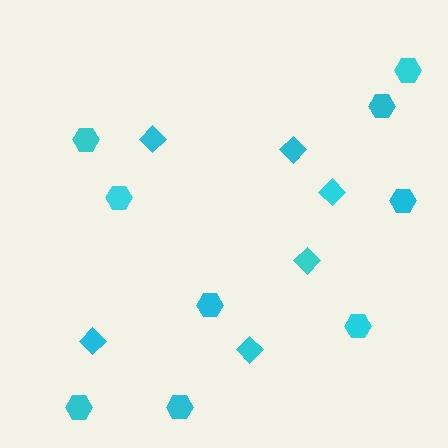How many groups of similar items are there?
There are 2 groups: one group of hexagons (9) and one group of diamonds (6).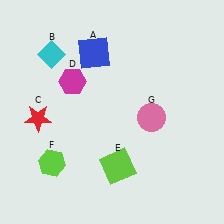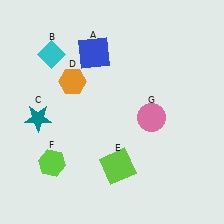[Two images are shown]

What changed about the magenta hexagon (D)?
In Image 1, D is magenta. In Image 2, it changed to orange.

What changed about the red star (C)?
In Image 1, C is red. In Image 2, it changed to teal.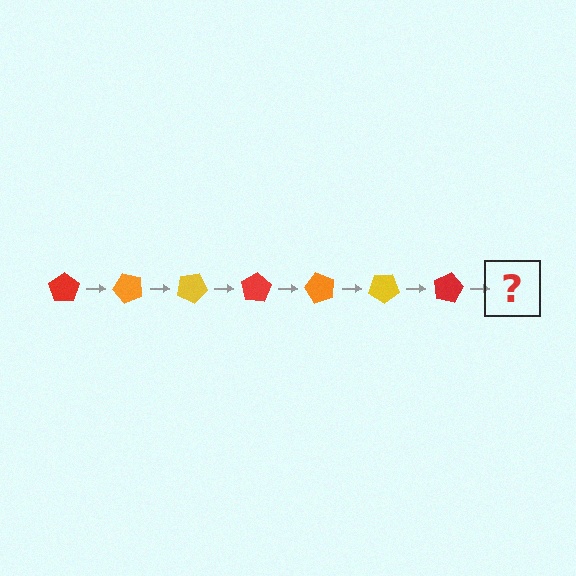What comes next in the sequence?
The next element should be an orange pentagon, rotated 350 degrees from the start.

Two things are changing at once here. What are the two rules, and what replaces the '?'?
The two rules are that it rotates 50 degrees each step and the color cycles through red, orange, and yellow. The '?' should be an orange pentagon, rotated 350 degrees from the start.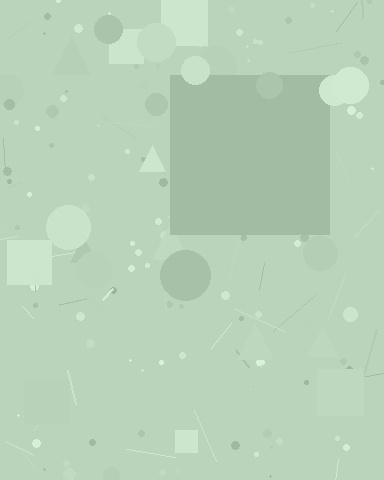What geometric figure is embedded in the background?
A square is embedded in the background.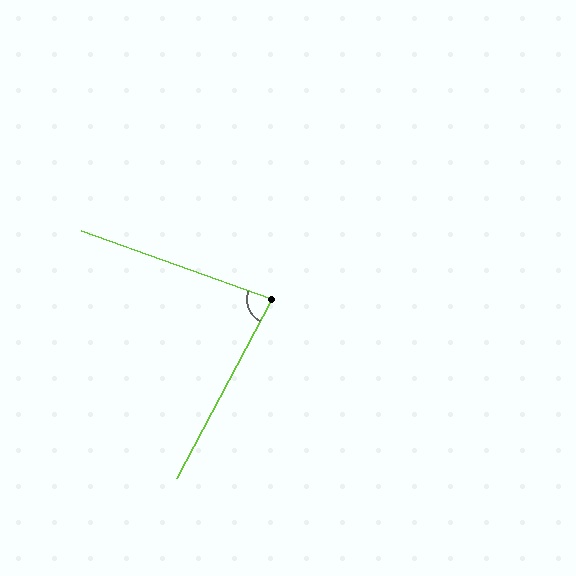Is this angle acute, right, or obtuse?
It is acute.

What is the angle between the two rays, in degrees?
Approximately 82 degrees.